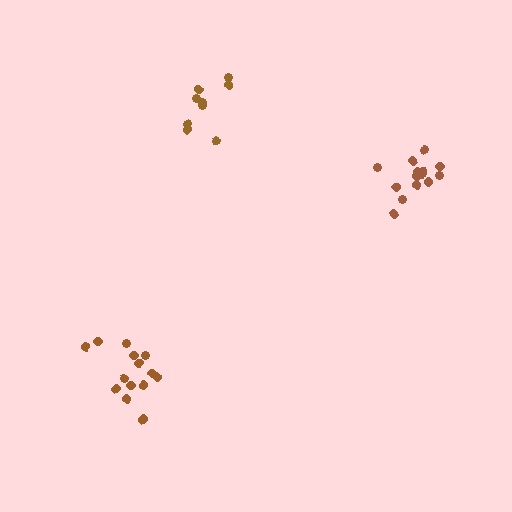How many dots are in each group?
Group 1: 14 dots, Group 2: 14 dots, Group 3: 9 dots (37 total).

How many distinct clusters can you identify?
There are 3 distinct clusters.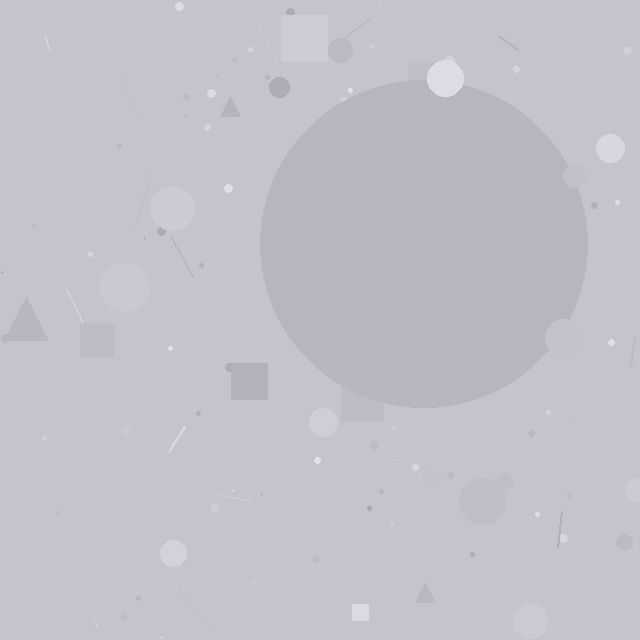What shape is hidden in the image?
A circle is hidden in the image.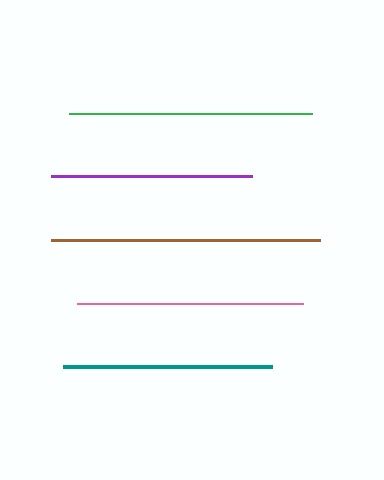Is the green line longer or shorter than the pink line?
The green line is longer than the pink line.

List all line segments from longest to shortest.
From longest to shortest: brown, green, pink, teal, purple.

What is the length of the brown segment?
The brown segment is approximately 269 pixels long.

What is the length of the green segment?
The green segment is approximately 243 pixels long.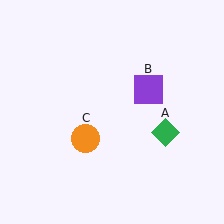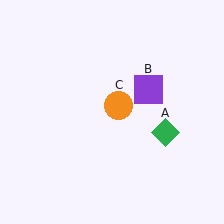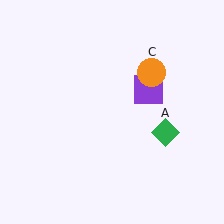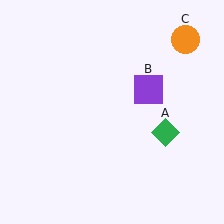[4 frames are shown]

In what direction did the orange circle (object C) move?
The orange circle (object C) moved up and to the right.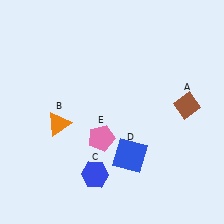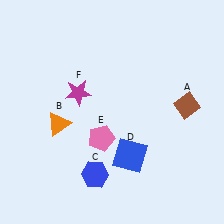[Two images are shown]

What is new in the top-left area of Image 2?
A magenta star (F) was added in the top-left area of Image 2.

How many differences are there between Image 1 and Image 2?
There is 1 difference between the two images.